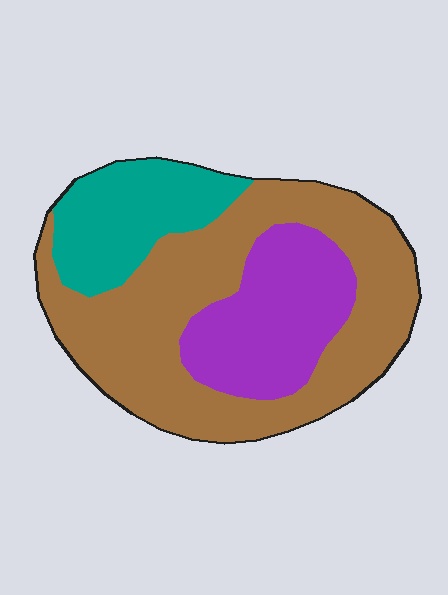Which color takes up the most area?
Brown, at roughly 55%.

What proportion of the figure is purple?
Purple takes up about one quarter (1/4) of the figure.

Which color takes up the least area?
Teal, at roughly 20%.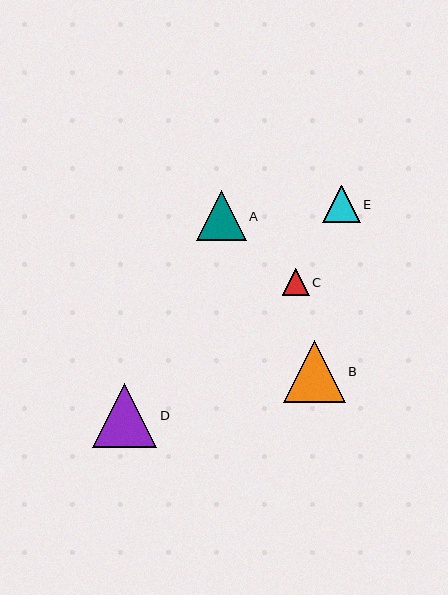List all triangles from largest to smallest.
From largest to smallest: D, B, A, E, C.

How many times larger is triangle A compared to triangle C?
Triangle A is approximately 1.8 times the size of triangle C.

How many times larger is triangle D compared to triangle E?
Triangle D is approximately 1.7 times the size of triangle E.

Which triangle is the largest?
Triangle D is the largest with a size of approximately 64 pixels.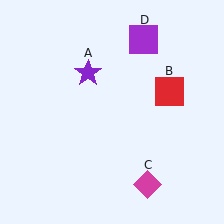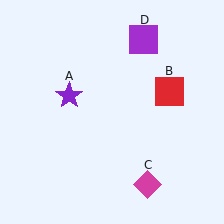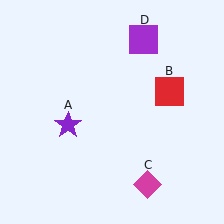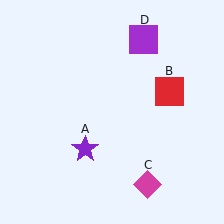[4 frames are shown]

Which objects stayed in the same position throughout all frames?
Red square (object B) and magenta diamond (object C) and purple square (object D) remained stationary.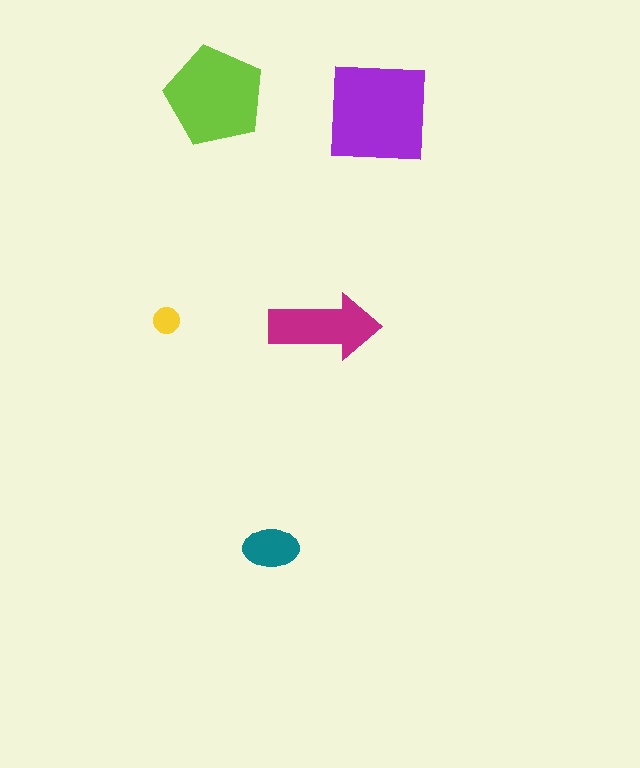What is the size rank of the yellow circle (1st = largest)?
5th.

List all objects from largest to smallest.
The purple square, the lime pentagon, the magenta arrow, the teal ellipse, the yellow circle.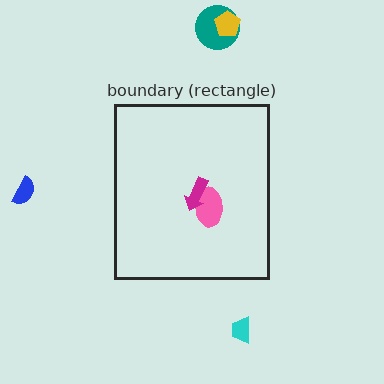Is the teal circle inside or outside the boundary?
Outside.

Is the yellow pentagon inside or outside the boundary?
Outside.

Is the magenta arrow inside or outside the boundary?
Inside.